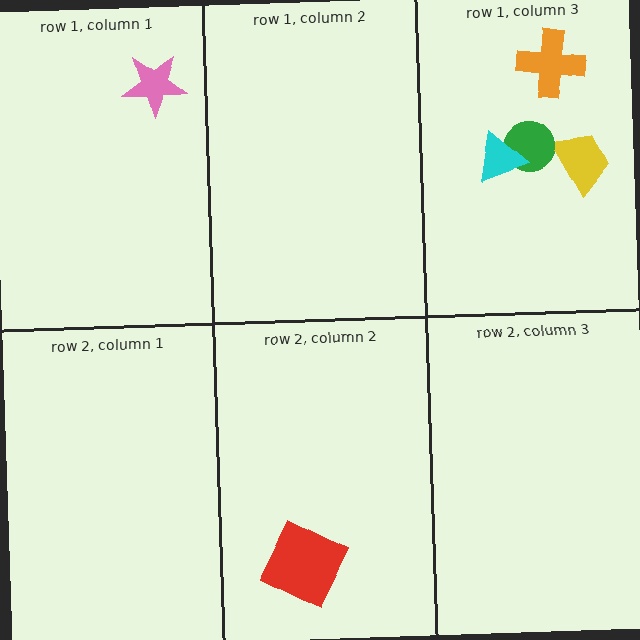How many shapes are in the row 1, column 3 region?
4.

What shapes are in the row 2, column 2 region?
The red square.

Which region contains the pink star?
The row 1, column 1 region.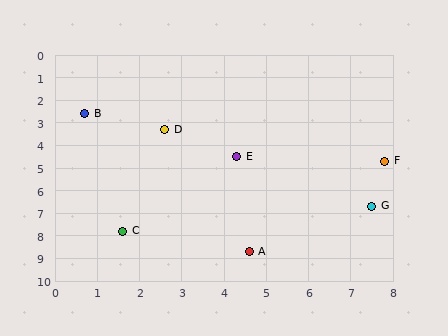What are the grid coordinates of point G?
Point G is at approximately (7.5, 6.7).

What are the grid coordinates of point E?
Point E is at approximately (4.3, 4.5).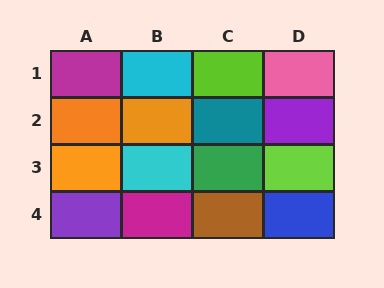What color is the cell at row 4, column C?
Brown.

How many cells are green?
1 cell is green.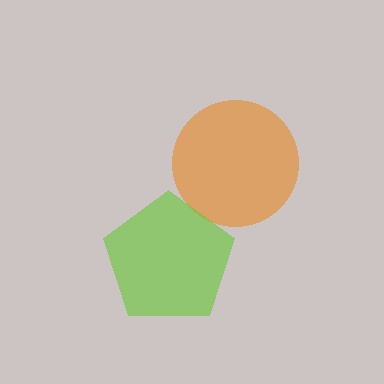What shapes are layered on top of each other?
The layered shapes are: an orange circle, a lime pentagon.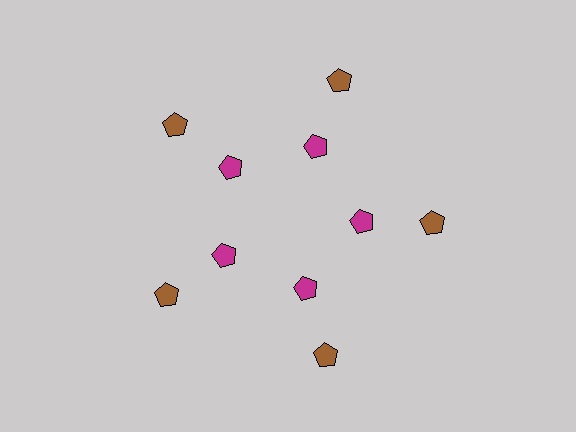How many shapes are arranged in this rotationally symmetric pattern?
There are 10 shapes, arranged in 5 groups of 2.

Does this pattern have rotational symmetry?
Yes, this pattern has 5-fold rotational symmetry. It looks the same after rotating 72 degrees around the center.